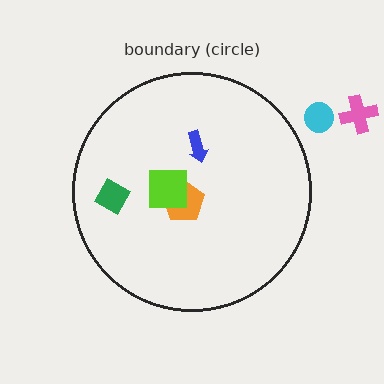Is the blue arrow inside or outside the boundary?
Inside.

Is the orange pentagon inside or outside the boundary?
Inside.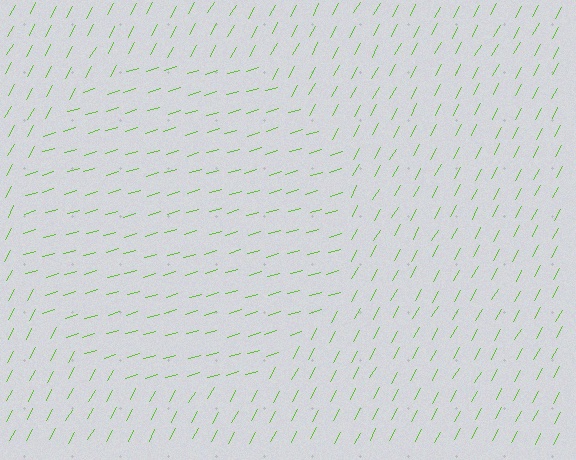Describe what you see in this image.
The image is filled with small lime line segments. A circle region in the image has lines oriented differently from the surrounding lines, creating a visible texture boundary.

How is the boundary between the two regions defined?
The boundary is defined purely by a change in line orientation (approximately 45 degrees difference). All lines are the same color and thickness.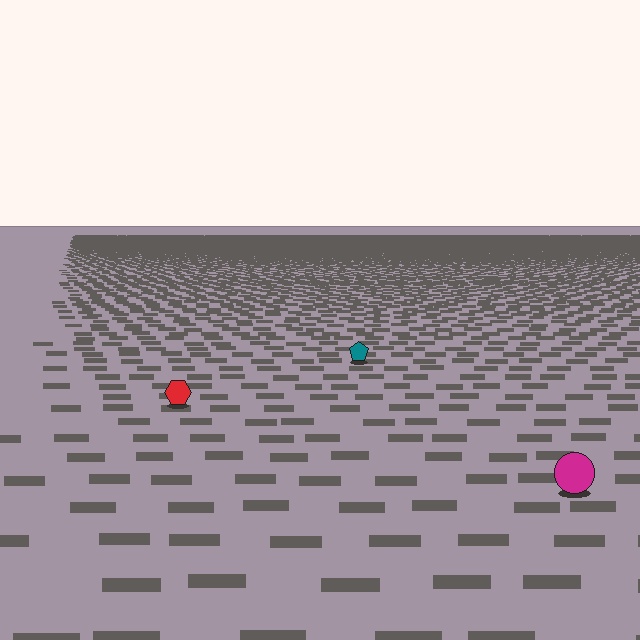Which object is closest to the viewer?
The magenta circle is closest. The texture marks near it are larger and more spread out.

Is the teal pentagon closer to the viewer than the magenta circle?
No. The magenta circle is closer — you can tell from the texture gradient: the ground texture is coarser near it.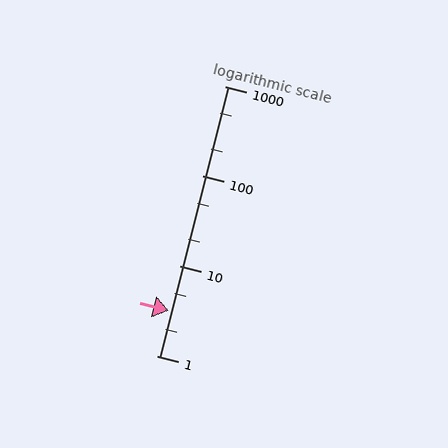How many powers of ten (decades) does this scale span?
The scale spans 3 decades, from 1 to 1000.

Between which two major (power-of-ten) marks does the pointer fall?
The pointer is between 1 and 10.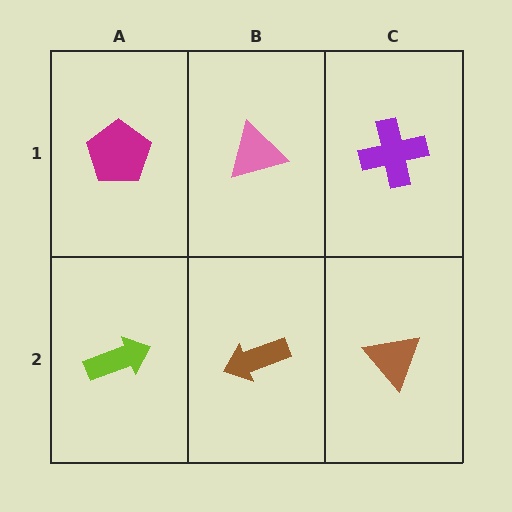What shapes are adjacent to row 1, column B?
A brown arrow (row 2, column B), a magenta pentagon (row 1, column A), a purple cross (row 1, column C).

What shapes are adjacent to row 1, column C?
A brown triangle (row 2, column C), a pink triangle (row 1, column B).